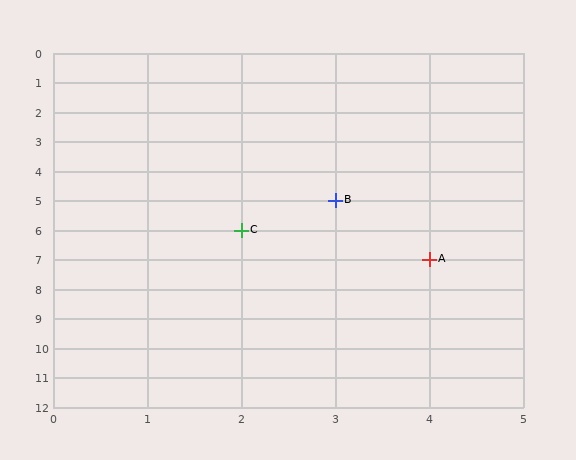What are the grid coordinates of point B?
Point B is at grid coordinates (3, 5).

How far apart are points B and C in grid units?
Points B and C are 1 column and 1 row apart (about 1.4 grid units diagonally).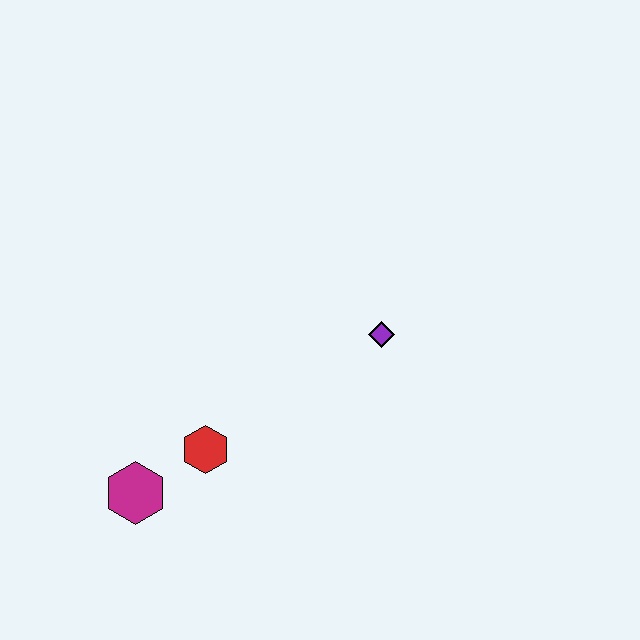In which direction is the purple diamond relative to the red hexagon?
The purple diamond is to the right of the red hexagon.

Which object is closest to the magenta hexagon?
The red hexagon is closest to the magenta hexagon.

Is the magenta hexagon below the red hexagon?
Yes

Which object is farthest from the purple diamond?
The magenta hexagon is farthest from the purple diamond.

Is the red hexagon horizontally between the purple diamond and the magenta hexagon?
Yes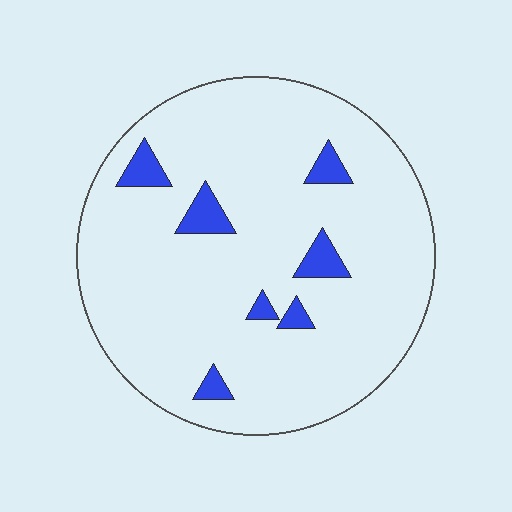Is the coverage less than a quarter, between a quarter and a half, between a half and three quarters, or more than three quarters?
Less than a quarter.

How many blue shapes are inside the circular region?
7.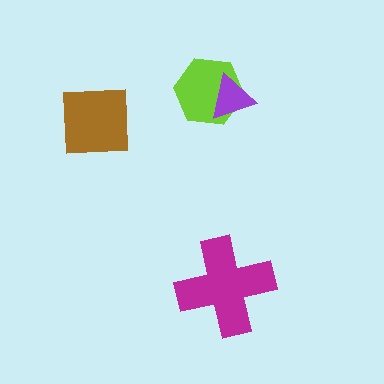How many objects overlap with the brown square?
0 objects overlap with the brown square.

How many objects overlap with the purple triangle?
1 object overlaps with the purple triangle.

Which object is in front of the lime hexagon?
The purple triangle is in front of the lime hexagon.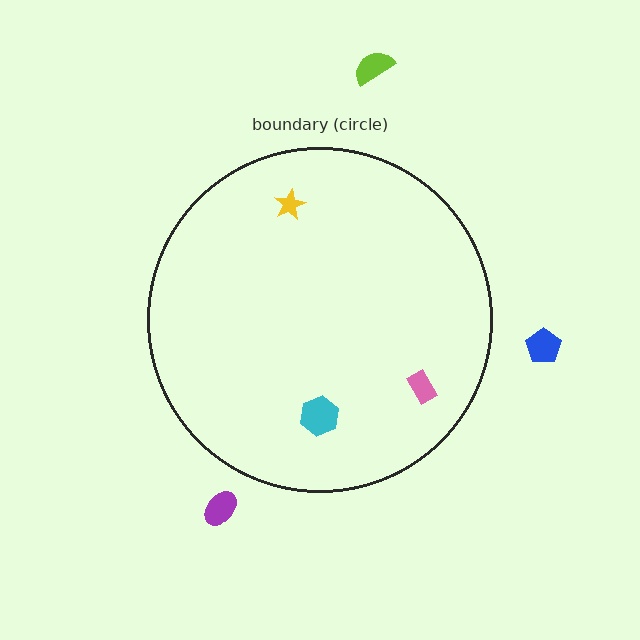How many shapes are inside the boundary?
3 inside, 3 outside.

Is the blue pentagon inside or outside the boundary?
Outside.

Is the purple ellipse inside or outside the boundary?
Outside.